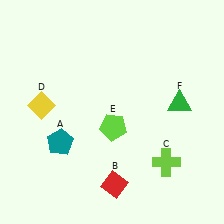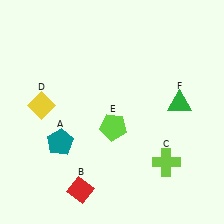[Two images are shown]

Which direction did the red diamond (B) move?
The red diamond (B) moved left.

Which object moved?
The red diamond (B) moved left.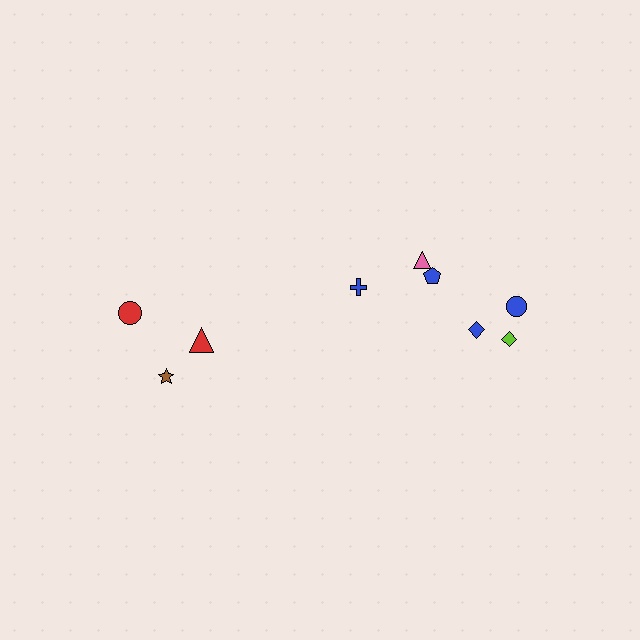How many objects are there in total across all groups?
There are 9 objects.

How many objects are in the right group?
There are 6 objects.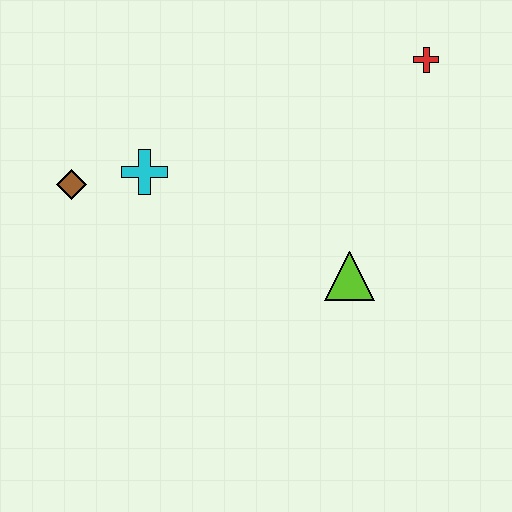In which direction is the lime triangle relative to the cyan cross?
The lime triangle is to the right of the cyan cross.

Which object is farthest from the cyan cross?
The red cross is farthest from the cyan cross.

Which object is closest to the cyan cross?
The brown diamond is closest to the cyan cross.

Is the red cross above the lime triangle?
Yes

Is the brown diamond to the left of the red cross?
Yes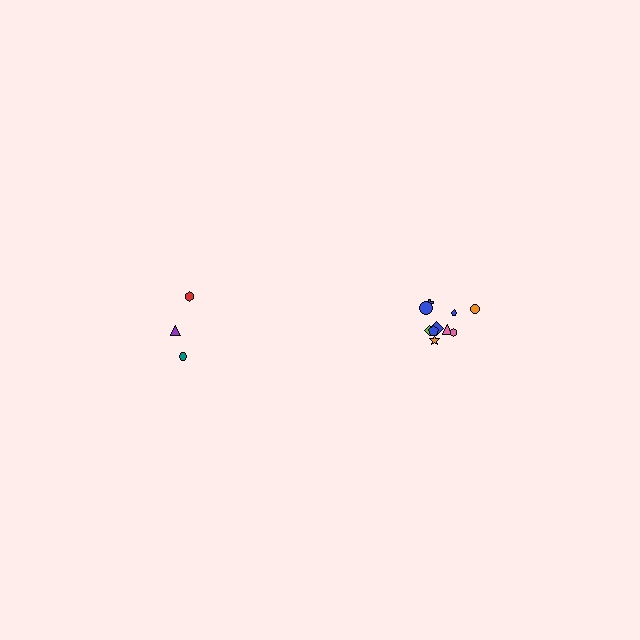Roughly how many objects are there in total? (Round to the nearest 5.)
Roughly 15 objects in total.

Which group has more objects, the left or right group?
The right group.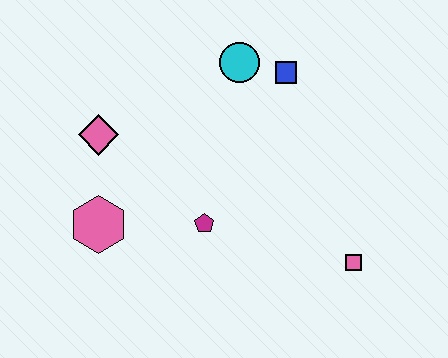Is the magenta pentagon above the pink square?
Yes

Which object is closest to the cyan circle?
The blue square is closest to the cyan circle.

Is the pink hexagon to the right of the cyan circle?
No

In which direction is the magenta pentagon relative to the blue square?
The magenta pentagon is below the blue square.